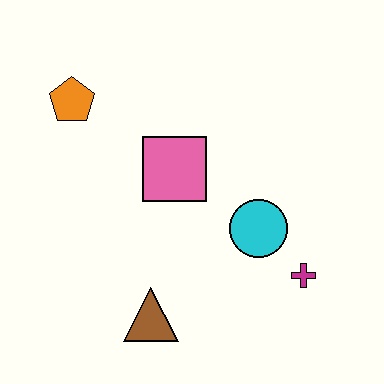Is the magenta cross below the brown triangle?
No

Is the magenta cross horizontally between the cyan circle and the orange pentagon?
No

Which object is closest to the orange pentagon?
The pink square is closest to the orange pentagon.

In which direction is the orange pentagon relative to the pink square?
The orange pentagon is to the left of the pink square.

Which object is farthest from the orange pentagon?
The magenta cross is farthest from the orange pentagon.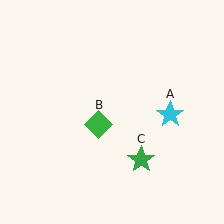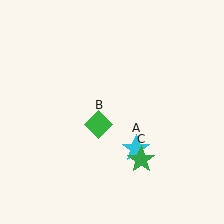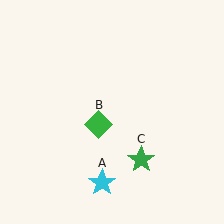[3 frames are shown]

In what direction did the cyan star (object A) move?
The cyan star (object A) moved down and to the left.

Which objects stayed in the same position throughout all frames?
Green diamond (object B) and green star (object C) remained stationary.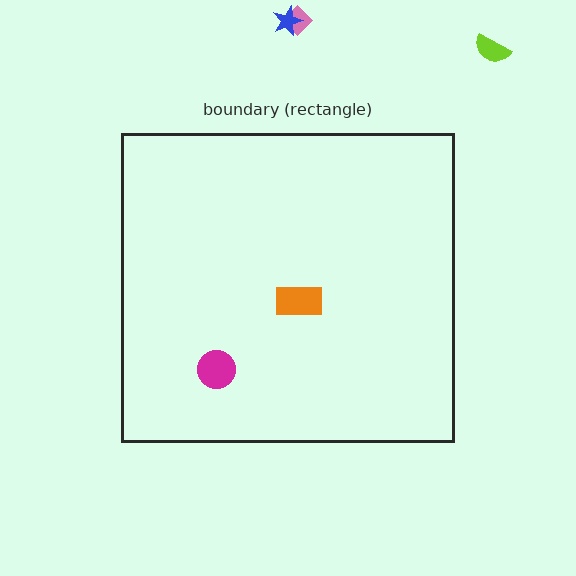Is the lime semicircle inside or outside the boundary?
Outside.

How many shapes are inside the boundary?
2 inside, 3 outside.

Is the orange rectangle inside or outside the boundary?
Inside.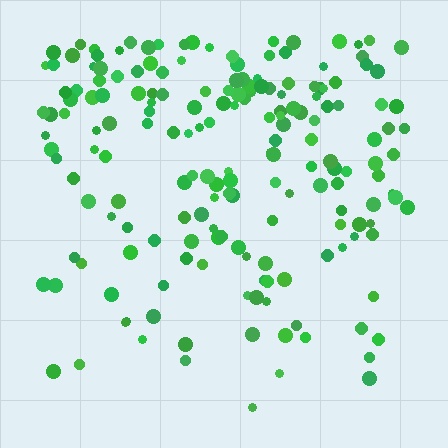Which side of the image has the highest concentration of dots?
The top.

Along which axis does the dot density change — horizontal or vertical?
Vertical.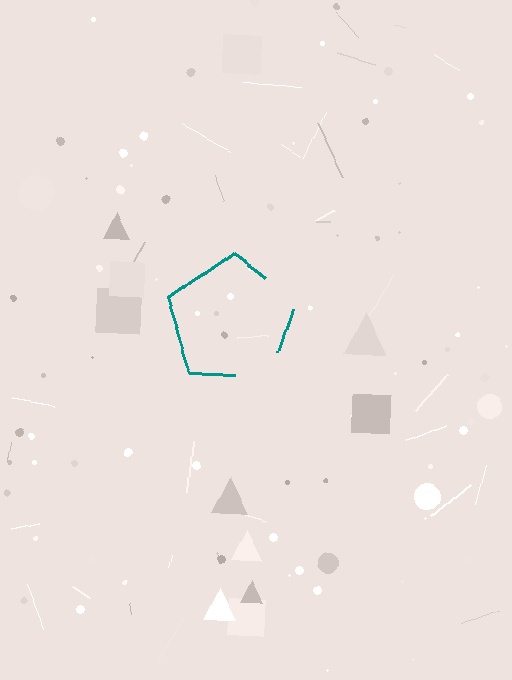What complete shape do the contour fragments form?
The contour fragments form a pentagon.